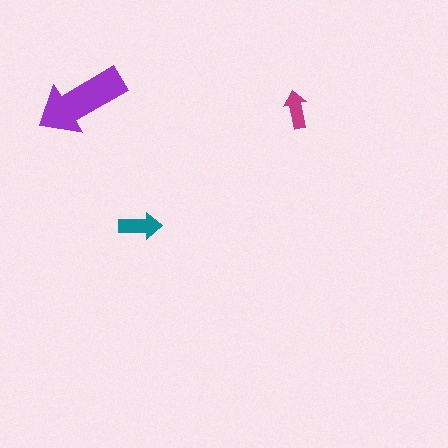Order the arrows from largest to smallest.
the purple one, the teal one, the magenta one.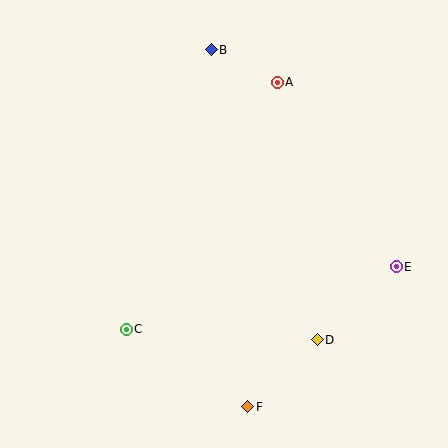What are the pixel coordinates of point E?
Point E is at (396, 267).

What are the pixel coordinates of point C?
Point C is at (126, 329).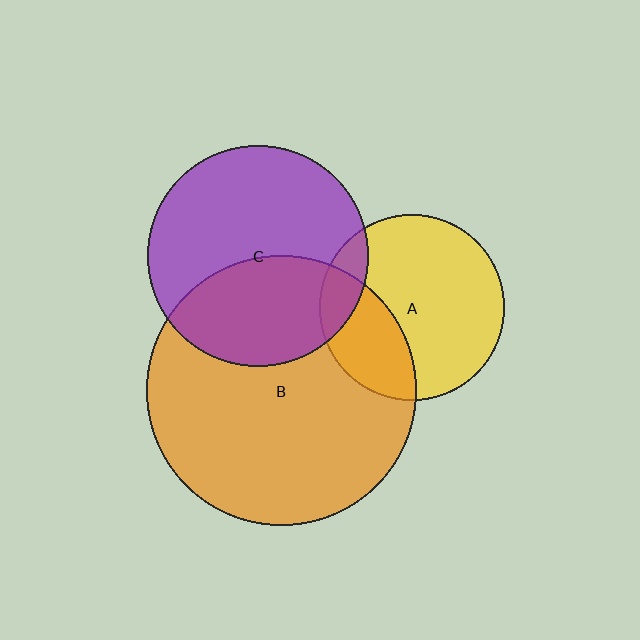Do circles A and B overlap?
Yes.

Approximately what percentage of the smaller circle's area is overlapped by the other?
Approximately 30%.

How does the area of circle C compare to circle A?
Approximately 1.4 times.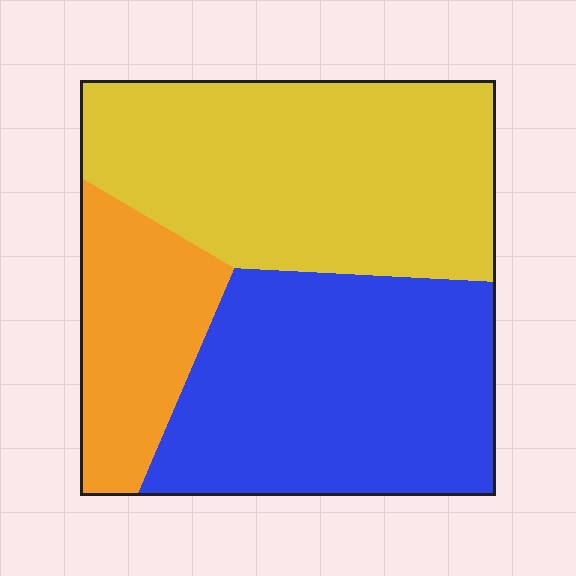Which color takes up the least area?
Orange, at roughly 20%.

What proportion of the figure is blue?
Blue covers 40% of the figure.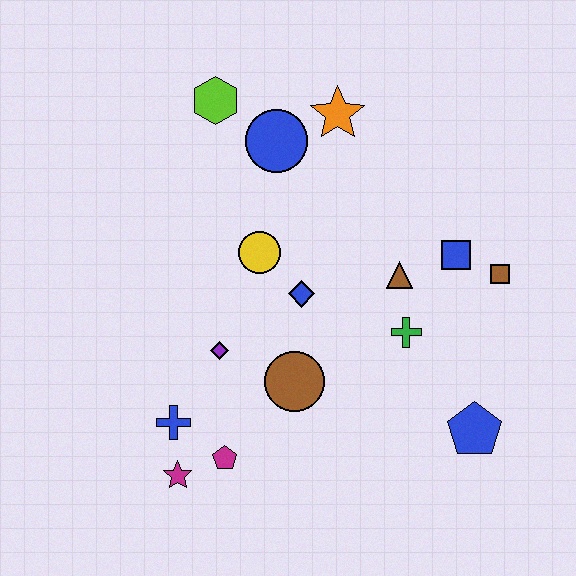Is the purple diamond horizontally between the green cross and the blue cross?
Yes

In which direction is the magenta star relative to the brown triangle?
The magenta star is to the left of the brown triangle.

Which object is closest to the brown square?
The blue square is closest to the brown square.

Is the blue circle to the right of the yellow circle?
Yes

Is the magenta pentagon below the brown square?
Yes